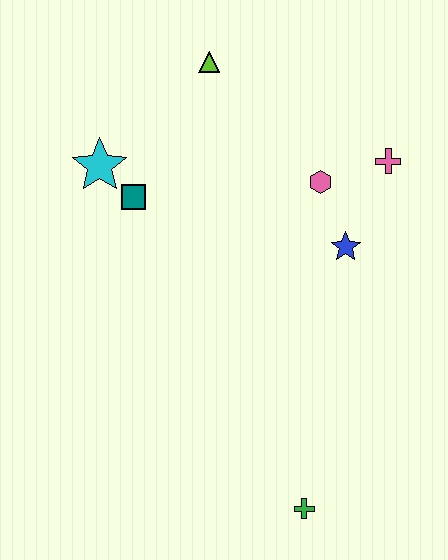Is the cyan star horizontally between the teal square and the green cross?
No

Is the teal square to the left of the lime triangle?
Yes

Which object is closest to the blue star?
The pink hexagon is closest to the blue star.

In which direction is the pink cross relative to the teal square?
The pink cross is to the right of the teal square.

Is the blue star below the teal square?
Yes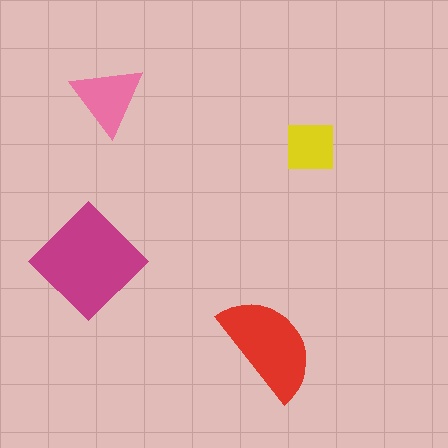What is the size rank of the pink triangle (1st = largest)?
3rd.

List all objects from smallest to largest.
The yellow square, the pink triangle, the red semicircle, the magenta diamond.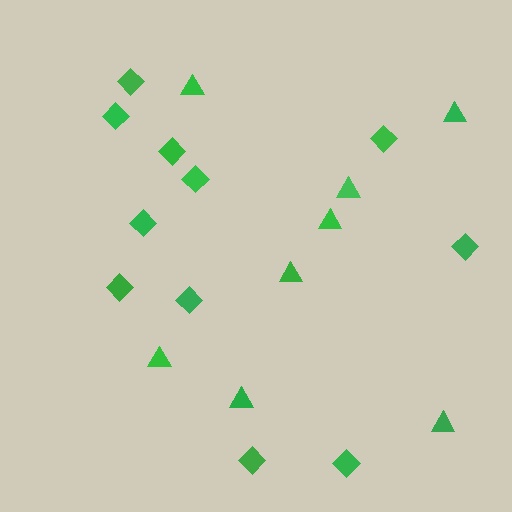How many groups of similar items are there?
There are 2 groups: one group of diamonds (11) and one group of triangles (8).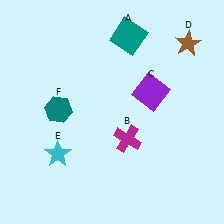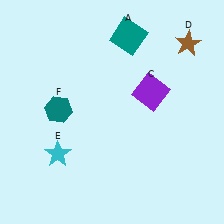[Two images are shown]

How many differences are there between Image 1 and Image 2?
There is 1 difference between the two images.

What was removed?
The magenta cross (B) was removed in Image 2.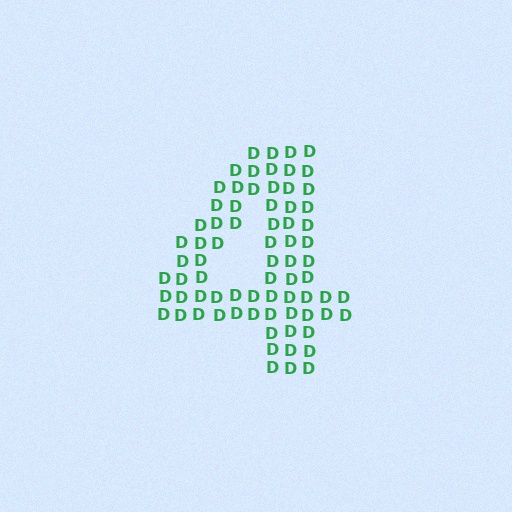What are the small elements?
The small elements are letter D's.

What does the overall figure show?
The overall figure shows the digit 4.